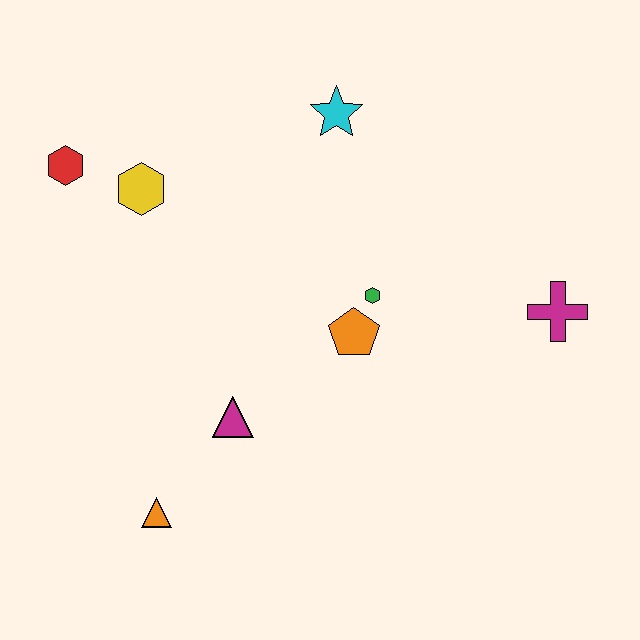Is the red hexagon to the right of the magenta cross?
No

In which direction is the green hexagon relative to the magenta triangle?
The green hexagon is to the right of the magenta triangle.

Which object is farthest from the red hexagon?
The magenta cross is farthest from the red hexagon.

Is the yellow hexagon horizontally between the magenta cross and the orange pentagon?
No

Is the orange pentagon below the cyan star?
Yes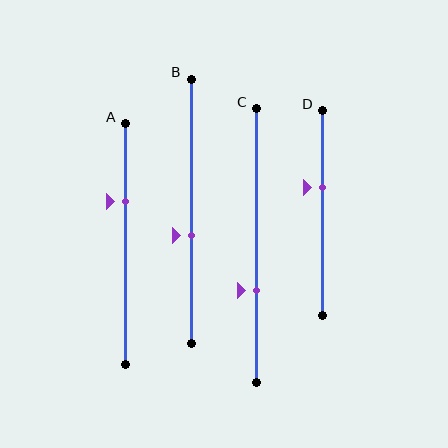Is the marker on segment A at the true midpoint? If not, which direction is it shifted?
No, the marker on segment A is shifted upward by about 18% of the segment length.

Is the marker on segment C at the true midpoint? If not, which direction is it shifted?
No, the marker on segment C is shifted downward by about 16% of the segment length.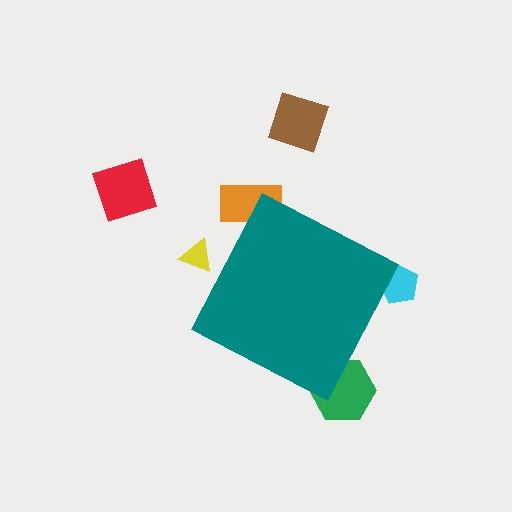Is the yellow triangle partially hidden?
Yes, the yellow triangle is partially hidden behind the teal diamond.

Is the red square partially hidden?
No, the red square is fully visible.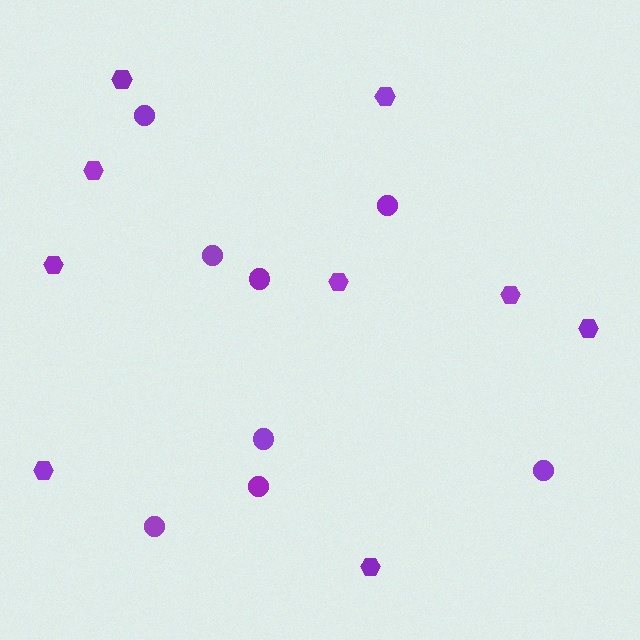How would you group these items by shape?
There are 2 groups: one group of hexagons (9) and one group of circles (8).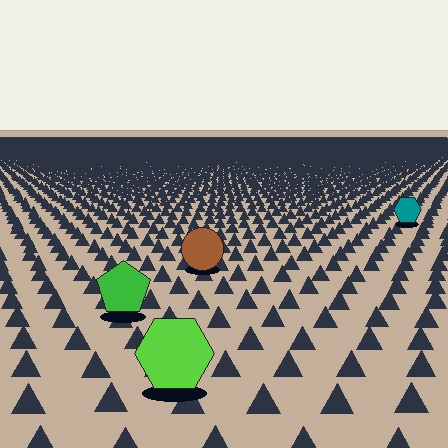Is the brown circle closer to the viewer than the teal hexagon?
Yes. The brown circle is closer — you can tell from the texture gradient: the ground texture is coarser near it.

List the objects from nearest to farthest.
From nearest to farthest: the lime hexagon, the green pentagon, the brown circle, the teal hexagon.